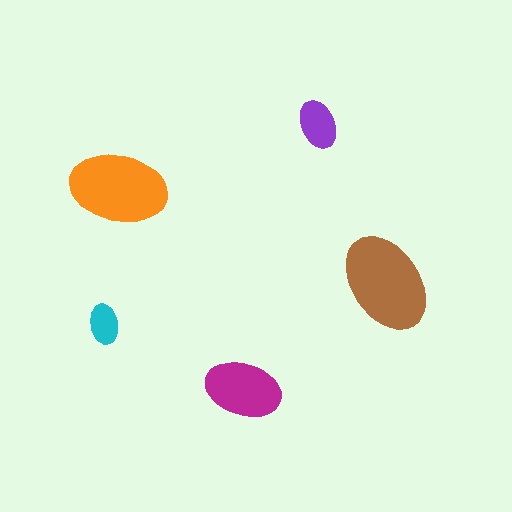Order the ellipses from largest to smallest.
the brown one, the orange one, the magenta one, the purple one, the cyan one.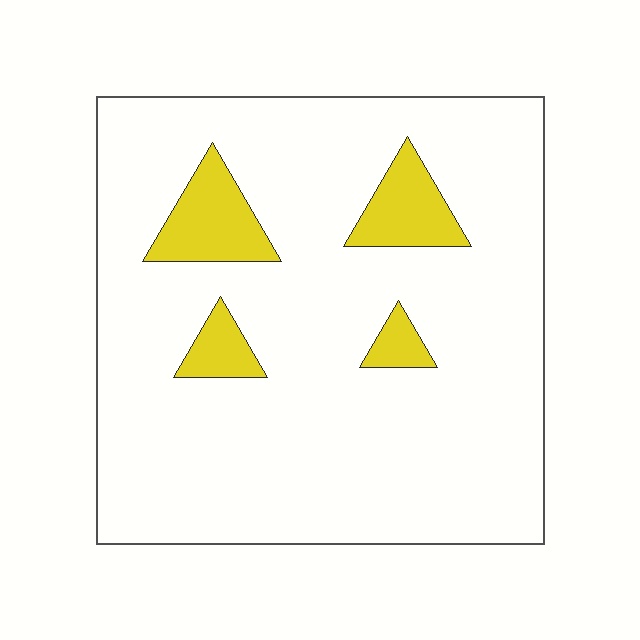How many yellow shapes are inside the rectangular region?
4.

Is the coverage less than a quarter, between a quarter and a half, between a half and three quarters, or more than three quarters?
Less than a quarter.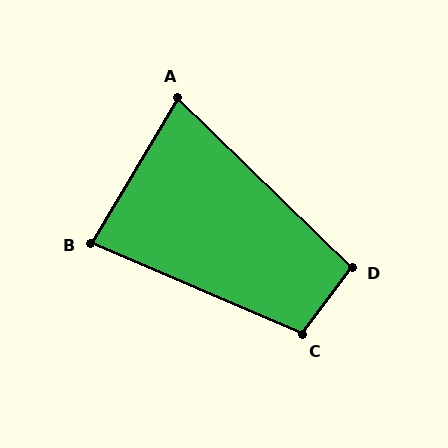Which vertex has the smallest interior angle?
A, at approximately 77 degrees.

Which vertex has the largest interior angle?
C, at approximately 103 degrees.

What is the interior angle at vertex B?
Approximately 82 degrees (acute).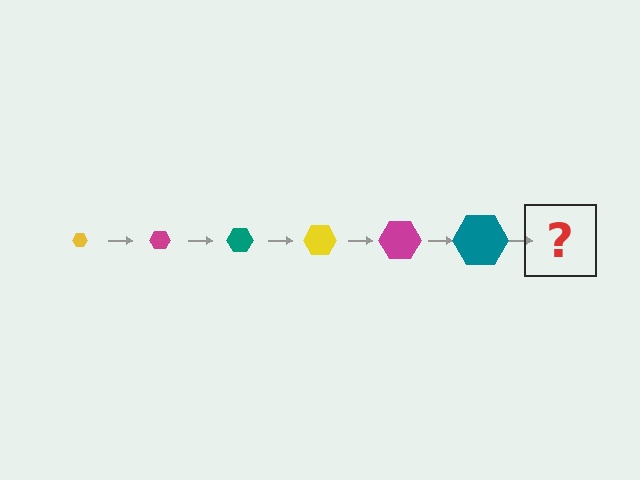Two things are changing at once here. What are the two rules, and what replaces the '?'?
The two rules are that the hexagon grows larger each step and the color cycles through yellow, magenta, and teal. The '?' should be a yellow hexagon, larger than the previous one.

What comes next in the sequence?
The next element should be a yellow hexagon, larger than the previous one.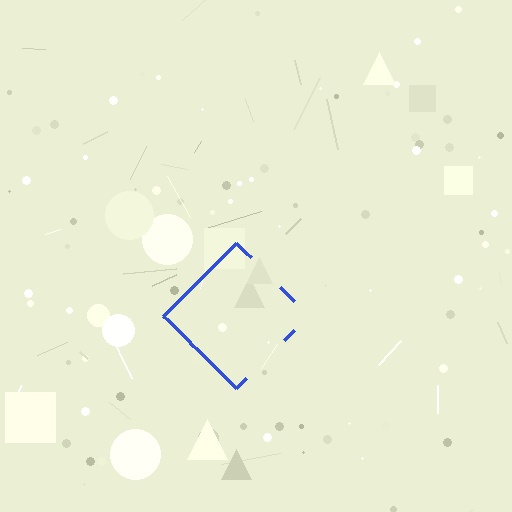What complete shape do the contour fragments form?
The contour fragments form a diamond.